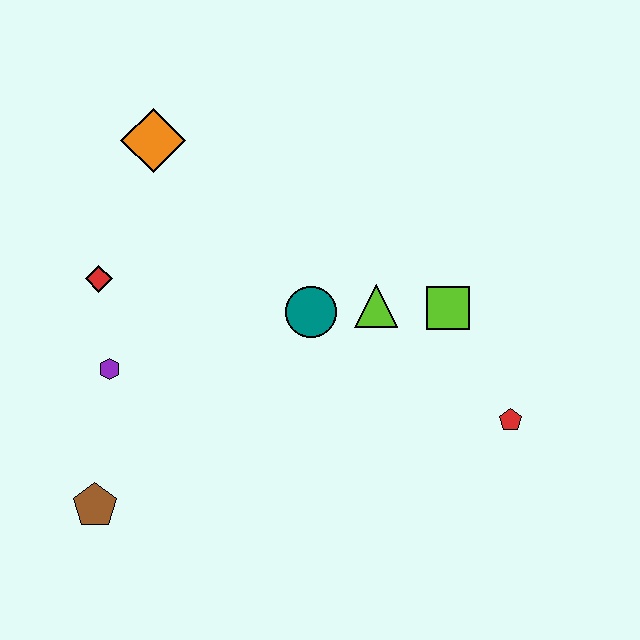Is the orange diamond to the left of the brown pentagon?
No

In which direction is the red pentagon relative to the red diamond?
The red pentagon is to the right of the red diamond.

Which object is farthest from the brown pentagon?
The red pentagon is farthest from the brown pentagon.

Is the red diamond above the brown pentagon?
Yes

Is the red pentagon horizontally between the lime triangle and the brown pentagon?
No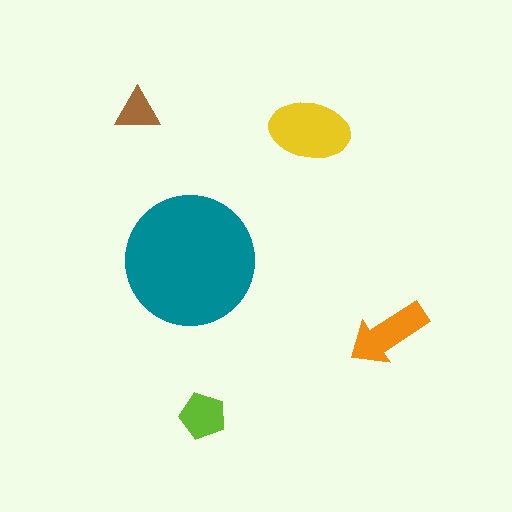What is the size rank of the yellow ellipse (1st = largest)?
2nd.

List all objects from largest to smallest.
The teal circle, the yellow ellipse, the orange arrow, the lime pentagon, the brown triangle.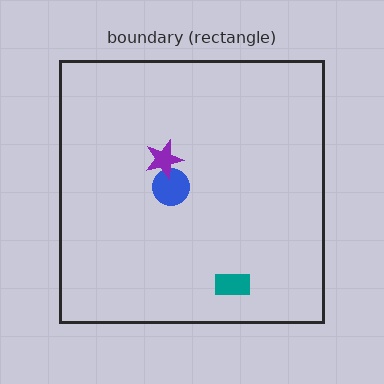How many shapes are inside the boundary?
3 inside, 0 outside.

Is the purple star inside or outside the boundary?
Inside.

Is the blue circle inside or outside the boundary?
Inside.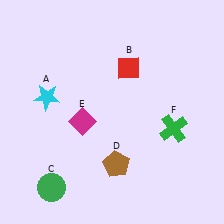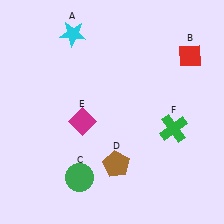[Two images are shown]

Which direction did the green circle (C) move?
The green circle (C) moved right.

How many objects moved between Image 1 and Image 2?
3 objects moved between the two images.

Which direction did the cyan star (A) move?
The cyan star (A) moved up.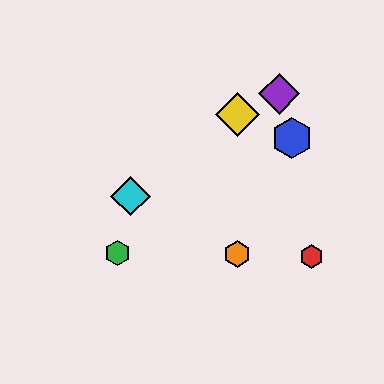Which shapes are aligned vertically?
The yellow diamond, the orange hexagon are aligned vertically.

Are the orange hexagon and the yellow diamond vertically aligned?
Yes, both are at x≈237.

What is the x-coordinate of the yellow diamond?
The yellow diamond is at x≈237.